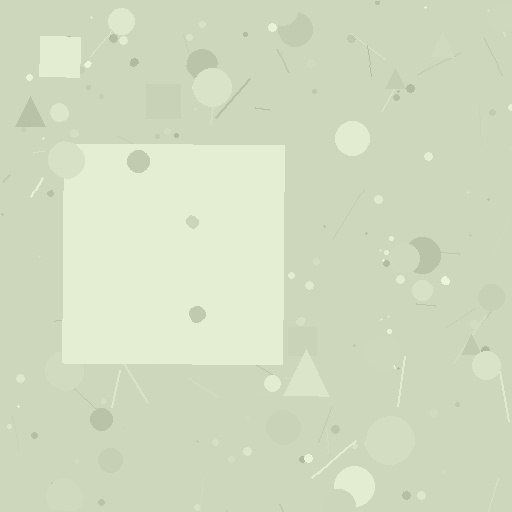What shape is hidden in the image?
A square is hidden in the image.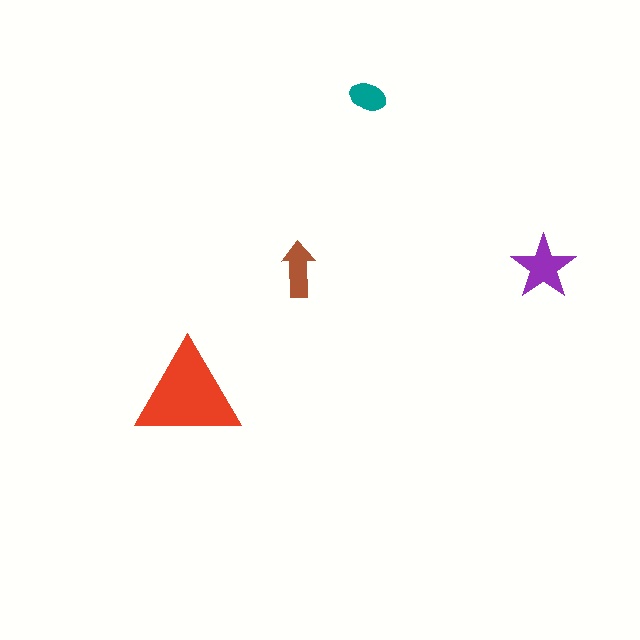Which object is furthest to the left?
The red triangle is leftmost.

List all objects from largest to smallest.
The red triangle, the purple star, the brown arrow, the teal ellipse.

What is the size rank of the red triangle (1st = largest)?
1st.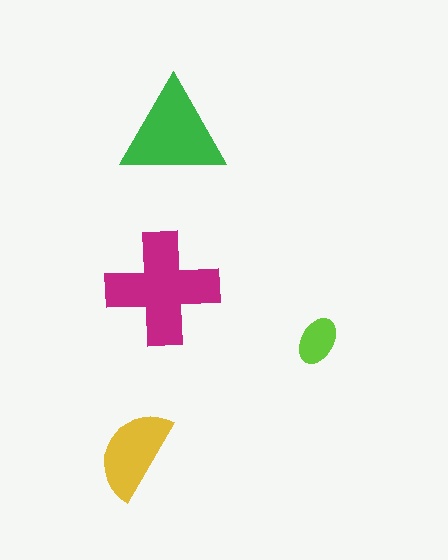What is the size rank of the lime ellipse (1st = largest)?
4th.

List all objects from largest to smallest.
The magenta cross, the green triangle, the yellow semicircle, the lime ellipse.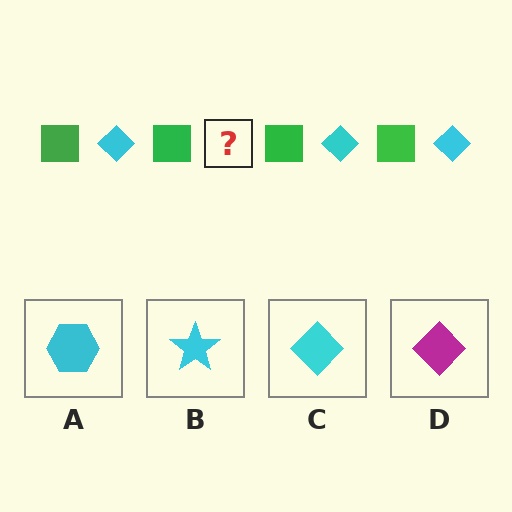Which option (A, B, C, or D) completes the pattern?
C.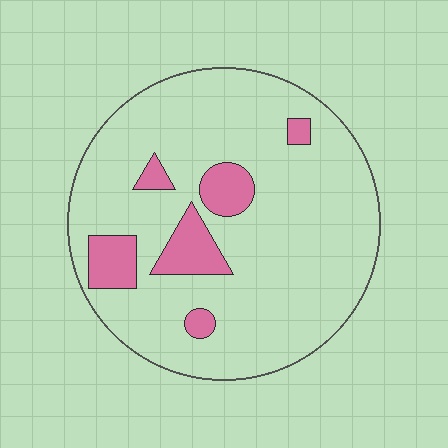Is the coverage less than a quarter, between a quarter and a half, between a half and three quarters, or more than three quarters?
Less than a quarter.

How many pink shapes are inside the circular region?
6.